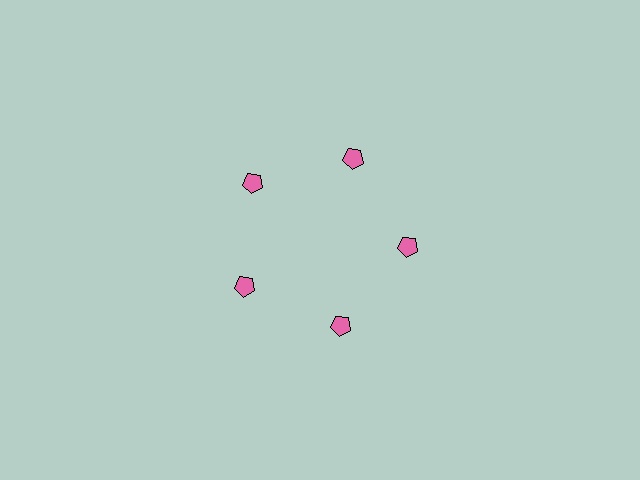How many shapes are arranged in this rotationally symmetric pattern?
There are 5 shapes, arranged in 5 groups of 1.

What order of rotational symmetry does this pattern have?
This pattern has 5-fold rotational symmetry.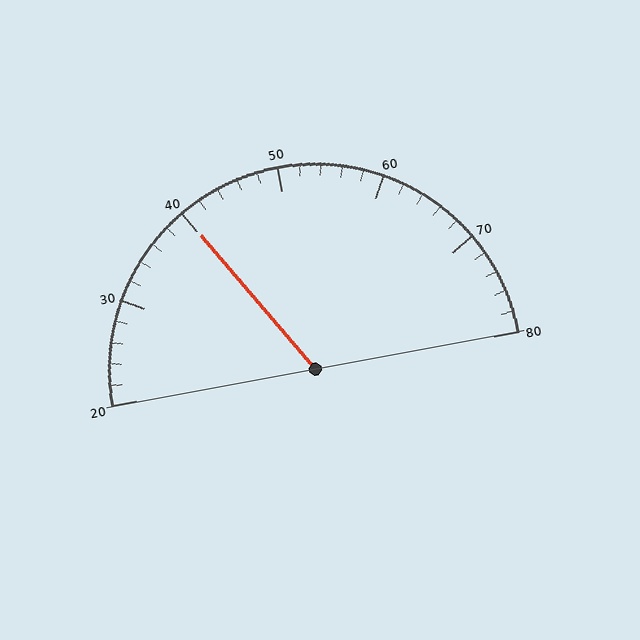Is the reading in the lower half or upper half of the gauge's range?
The reading is in the lower half of the range (20 to 80).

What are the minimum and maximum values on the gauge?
The gauge ranges from 20 to 80.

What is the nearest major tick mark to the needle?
The nearest major tick mark is 40.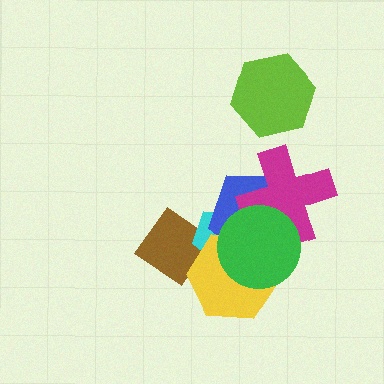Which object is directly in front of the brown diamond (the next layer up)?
The cyan pentagon is directly in front of the brown diamond.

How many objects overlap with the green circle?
4 objects overlap with the green circle.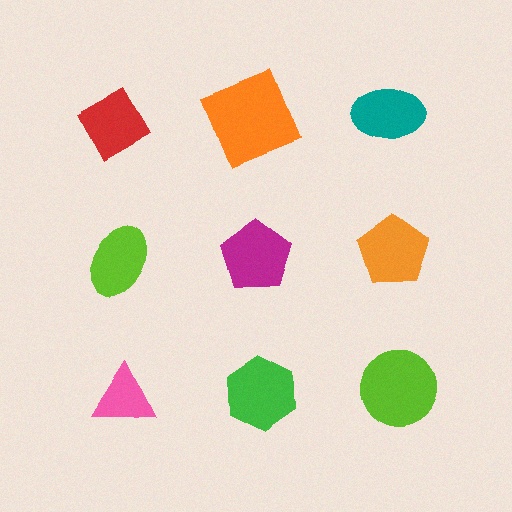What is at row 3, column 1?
A pink triangle.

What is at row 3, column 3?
A lime circle.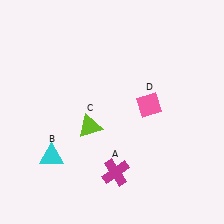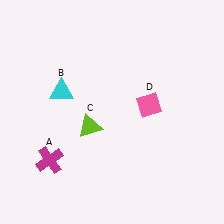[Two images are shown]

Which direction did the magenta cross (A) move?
The magenta cross (A) moved left.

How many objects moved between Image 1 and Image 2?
2 objects moved between the two images.